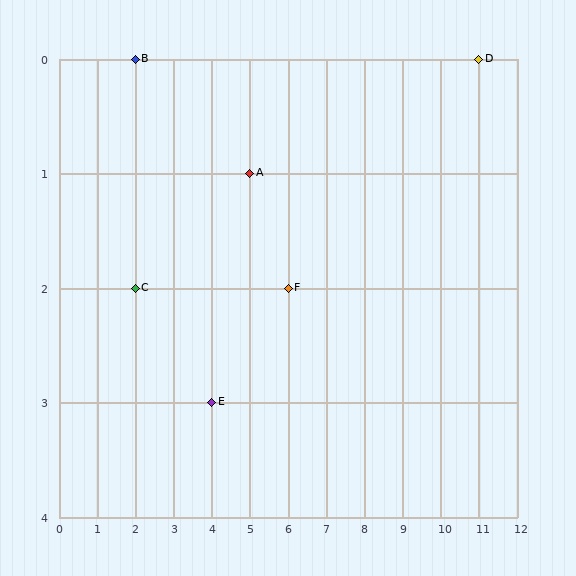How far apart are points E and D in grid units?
Points E and D are 7 columns and 3 rows apart (about 7.6 grid units diagonally).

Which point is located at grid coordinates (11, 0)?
Point D is at (11, 0).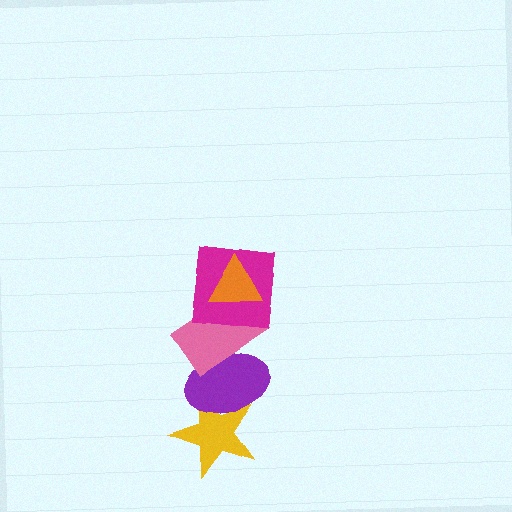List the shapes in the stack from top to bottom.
From top to bottom: the orange triangle, the magenta square, the pink rectangle, the purple ellipse, the yellow star.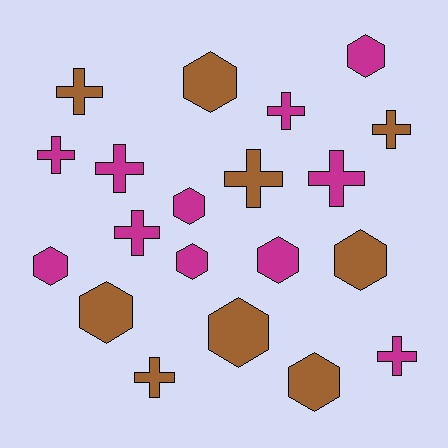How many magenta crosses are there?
There are 6 magenta crosses.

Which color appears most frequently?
Magenta, with 11 objects.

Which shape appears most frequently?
Hexagon, with 10 objects.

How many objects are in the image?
There are 20 objects.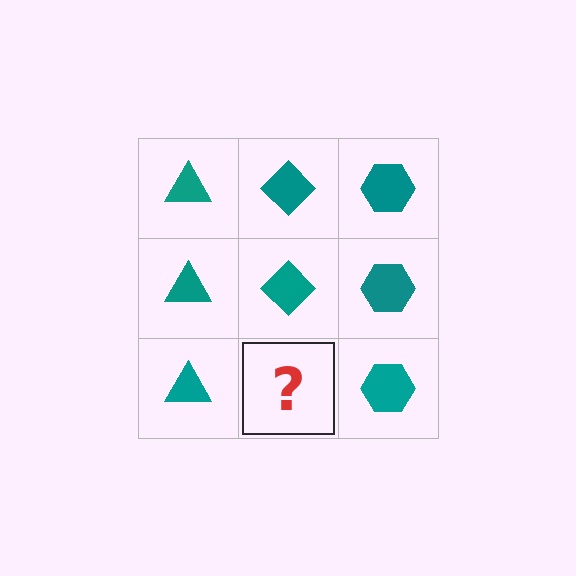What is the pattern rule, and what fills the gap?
The rule is that each column has a consistent shape. The gap should be filled with a teal diamond.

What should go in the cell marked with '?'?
The missing cell should contain a teal diamond.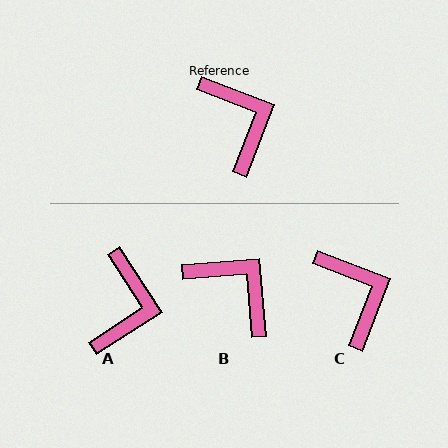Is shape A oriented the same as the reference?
No, it is off by about 36 degrees.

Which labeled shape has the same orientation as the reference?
C.